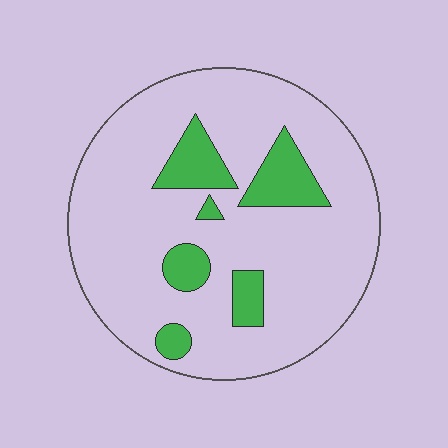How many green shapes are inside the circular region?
6.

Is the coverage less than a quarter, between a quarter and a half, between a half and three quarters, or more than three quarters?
Less than a quarter.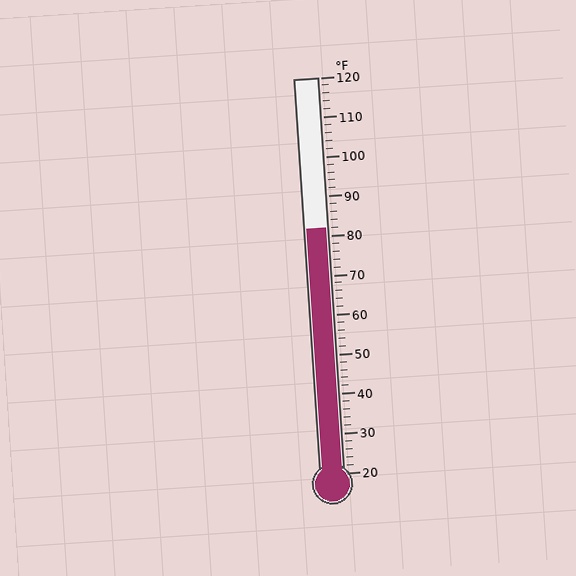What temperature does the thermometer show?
The thermometer shows approximately 82°F.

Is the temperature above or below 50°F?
The temperature is above 50°F.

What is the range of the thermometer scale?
The thermometer scale ranges from 20°F to 120°F.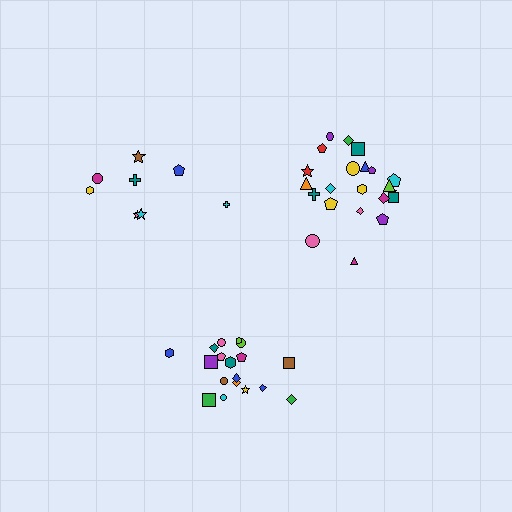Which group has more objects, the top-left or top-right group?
The top-right group.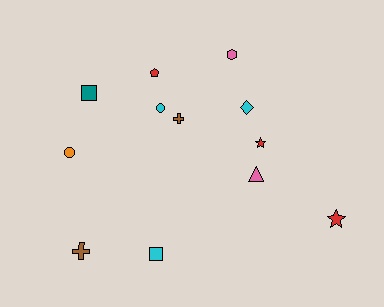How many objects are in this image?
There are 12 objects.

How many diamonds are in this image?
There is 1 diamond.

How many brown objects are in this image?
There are 2 brown objects.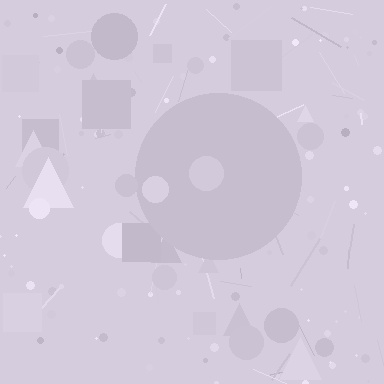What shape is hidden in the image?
A circle is hidden in the image.